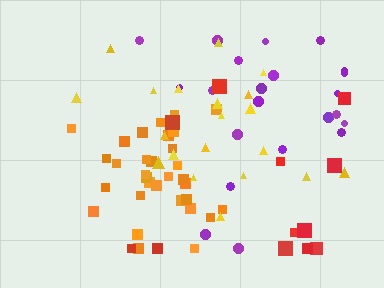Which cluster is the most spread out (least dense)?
Red.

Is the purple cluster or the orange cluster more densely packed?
Orange.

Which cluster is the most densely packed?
Orange.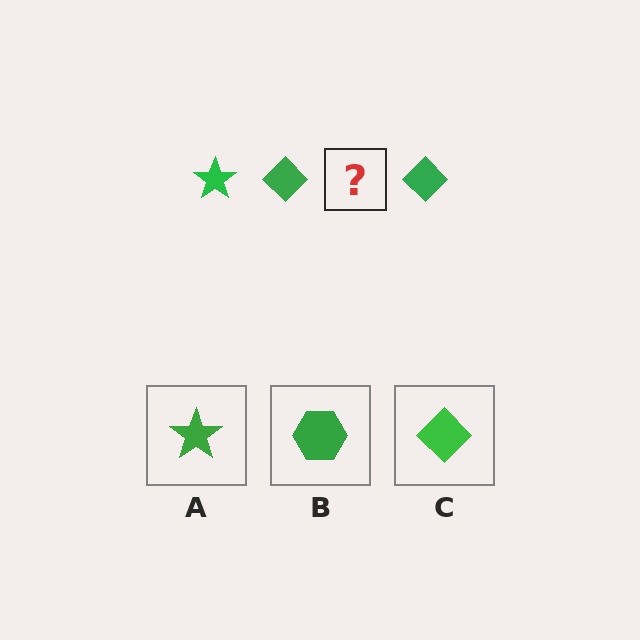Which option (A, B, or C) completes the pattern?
A.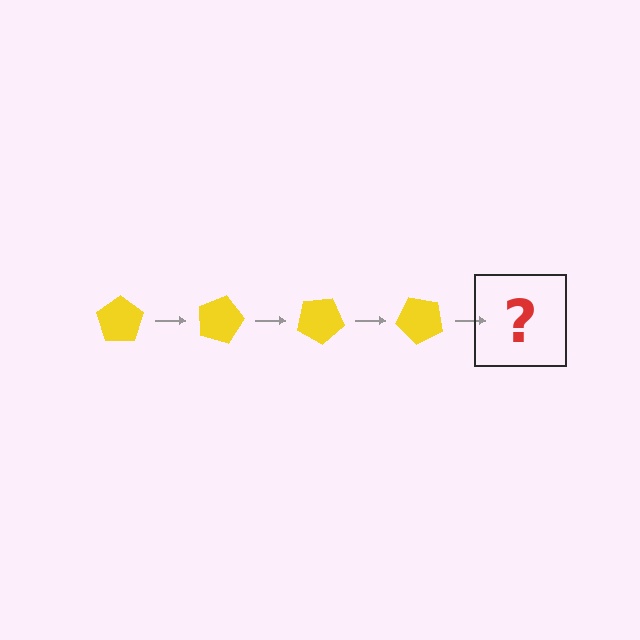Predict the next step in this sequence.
The next step is a yellow pentagon rotated 60 degrees.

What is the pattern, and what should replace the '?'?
The pattern is that the pentagon rotates 15 degrees each step. The '?' should be a yellow pentagon rotated 60 degrees.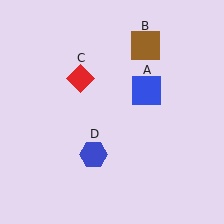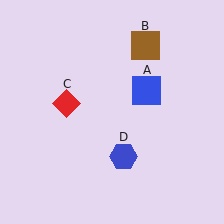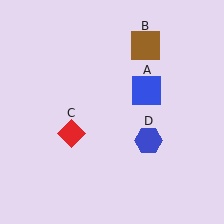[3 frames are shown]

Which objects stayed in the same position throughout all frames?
Blue square (object A) and brown square (object B) remained stationary.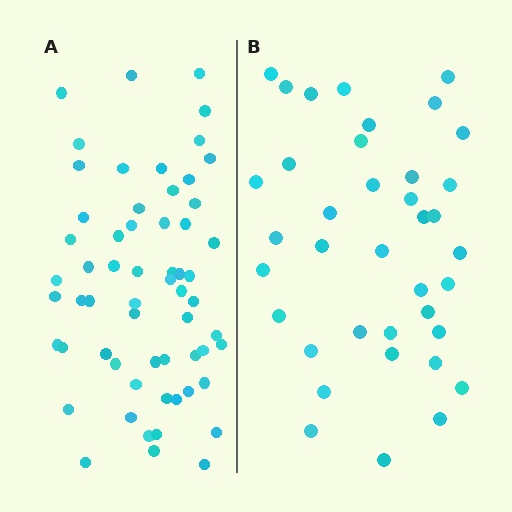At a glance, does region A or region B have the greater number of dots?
Region A (the left region) has more dots.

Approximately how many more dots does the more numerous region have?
Region A has approximately 20 more dots than region B.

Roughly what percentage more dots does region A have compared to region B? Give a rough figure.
About 60% more.